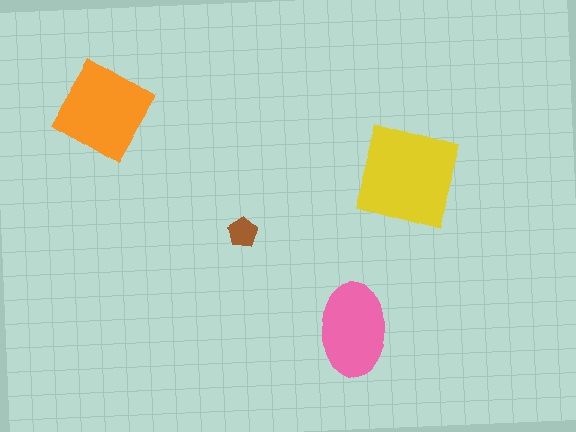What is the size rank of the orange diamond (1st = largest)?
2nd.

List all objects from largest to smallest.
The yellow square, the orange diamond, the pink ellipse, the brown pentagon.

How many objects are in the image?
There are 4 objects in the image.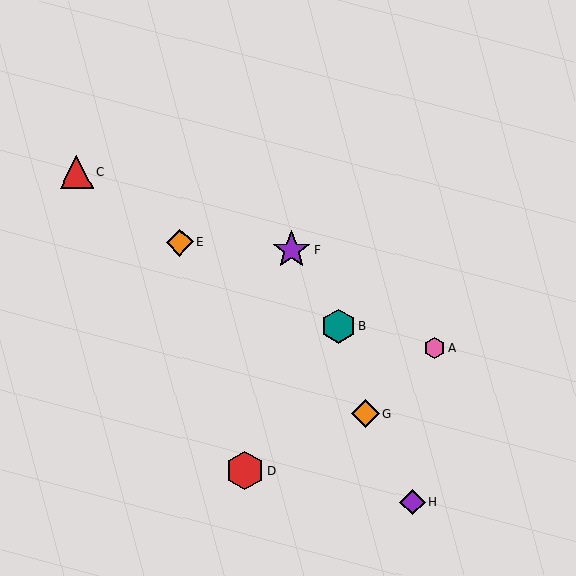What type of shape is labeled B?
Shape B is a teal hexagon.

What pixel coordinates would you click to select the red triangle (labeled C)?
Click at (77, 172) to select the red triangle C.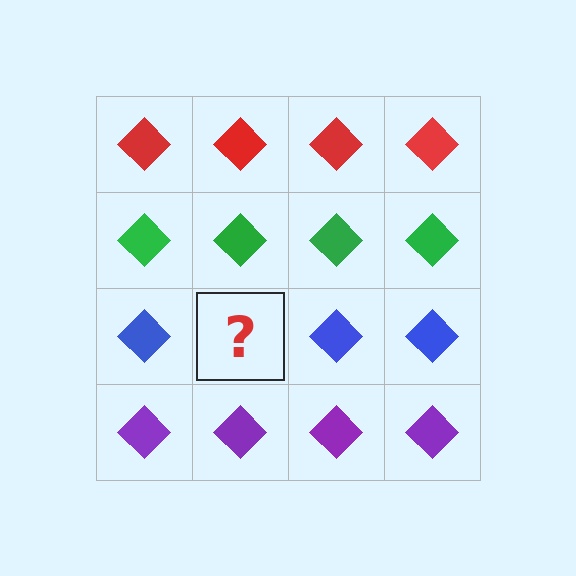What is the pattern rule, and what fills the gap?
The rule is that each row has a consistent color. The gap should be filled with a blue diamond.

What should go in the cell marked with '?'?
The missing cell should contain a blue diamond.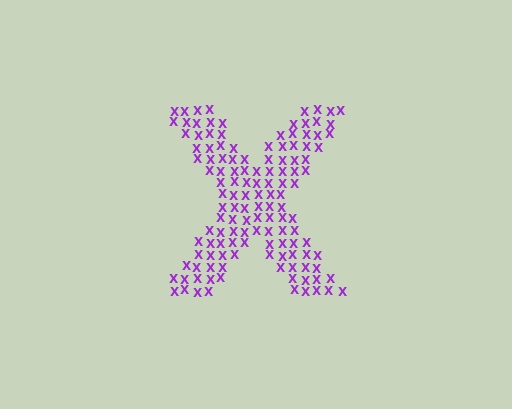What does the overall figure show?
The overall figure shows the letter X.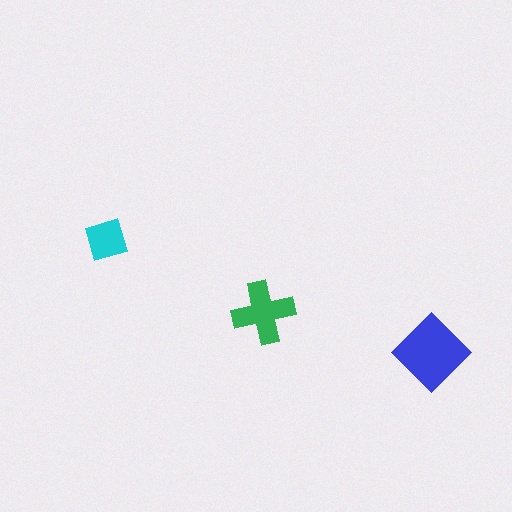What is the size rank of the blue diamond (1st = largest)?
1st.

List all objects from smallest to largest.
The cyan square, the green cross, the blue diamond.